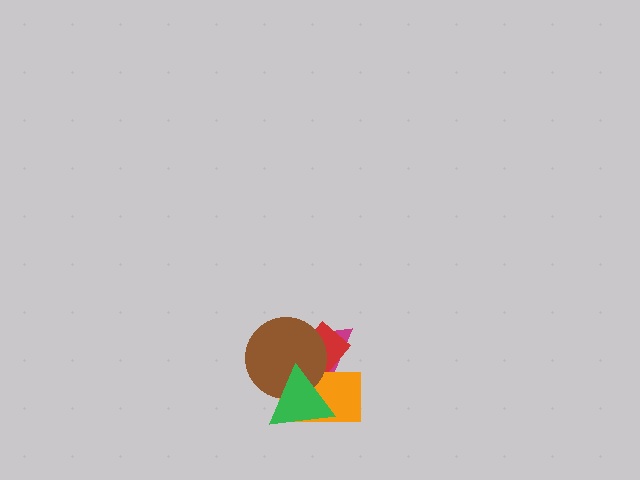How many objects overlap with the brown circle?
4 objects overlap with the brown circle.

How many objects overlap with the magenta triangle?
4 objects overlap with the magenta triangle.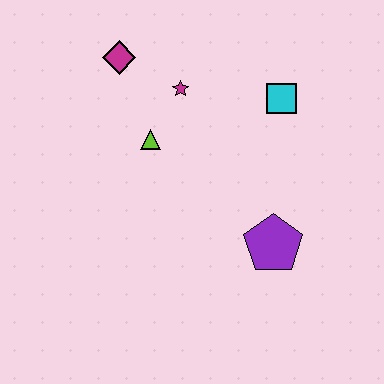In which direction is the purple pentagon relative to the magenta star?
The purple pentagon is below the magenta star.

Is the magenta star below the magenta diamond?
Yes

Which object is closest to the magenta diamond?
The magenta star is closest to the magenta diamond.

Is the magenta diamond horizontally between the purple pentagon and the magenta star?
No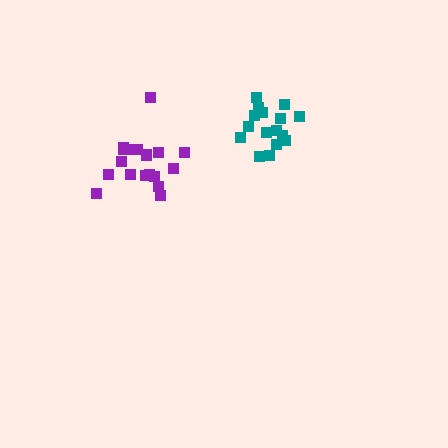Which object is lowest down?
The purple cluster is bottommost.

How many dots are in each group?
Group 1: 16 dots, Group 2: 18 dots (34 total).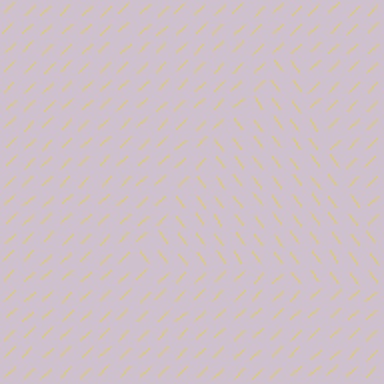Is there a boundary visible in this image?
Yes, there is a texture boundary formed by a change in line orientation.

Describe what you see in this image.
The image is filled with small yellow line segments. A triangle region in the image has lines oriented differently from the surrounding lines, creating a visible texture boundary.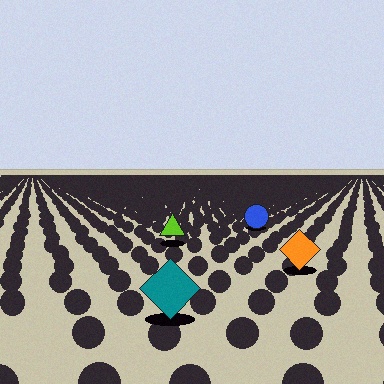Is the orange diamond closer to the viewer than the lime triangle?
Yes. The orange diamond is closer — you can tell from the texture gradient: the ground texture is coarser near it.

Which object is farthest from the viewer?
The blue circle is farthest from the viewer. It appears smaller and the ground texture around it is denser.